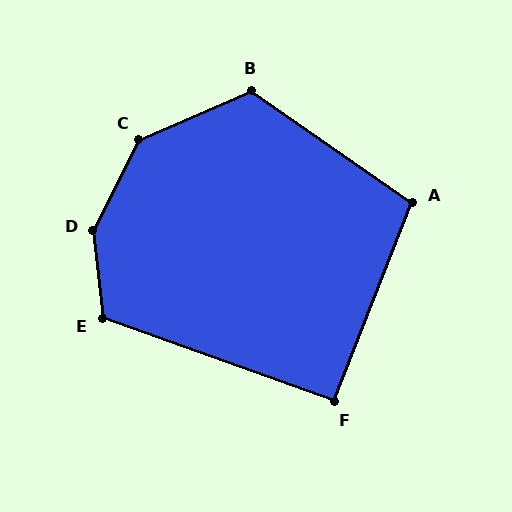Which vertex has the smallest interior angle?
F, at approximately 92 degrees.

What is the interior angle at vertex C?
Approximately 140 degrees (obtuse).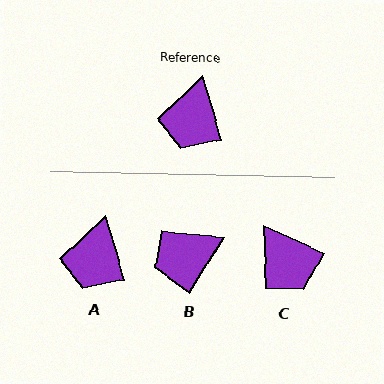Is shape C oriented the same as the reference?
No, it is off by about 48 degrees.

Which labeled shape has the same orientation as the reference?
A.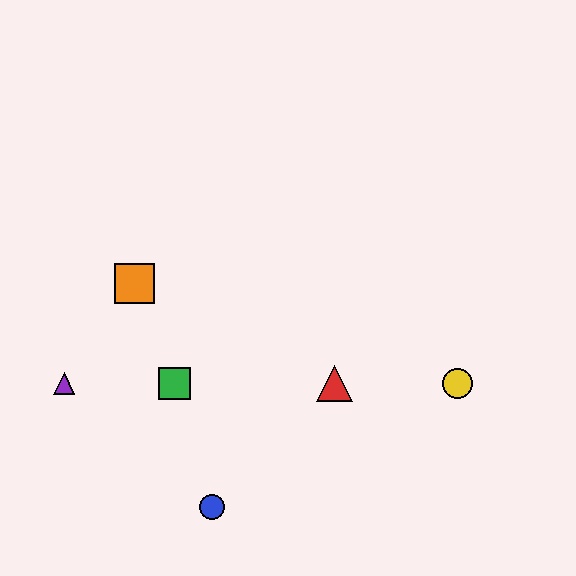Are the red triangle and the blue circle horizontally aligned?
No, the red triangle is at y≈384 and the blue circle is at y≈507.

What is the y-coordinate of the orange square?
The orange square is at y≈283.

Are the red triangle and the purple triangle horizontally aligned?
Yes, both are at y≈384.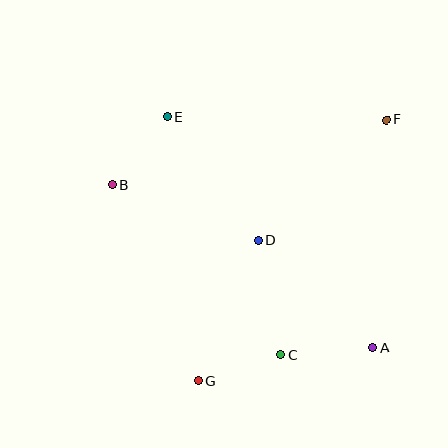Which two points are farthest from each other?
Points F and G are farthest from each other.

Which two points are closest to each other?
Points C and G are closest to each other.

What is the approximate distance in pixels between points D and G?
The distance between D and G is approximately 153 pixels.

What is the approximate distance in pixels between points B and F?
The distance between B and F is approximately 282 pixels.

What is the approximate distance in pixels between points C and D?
The distance between C and D is approximately 117 pixels.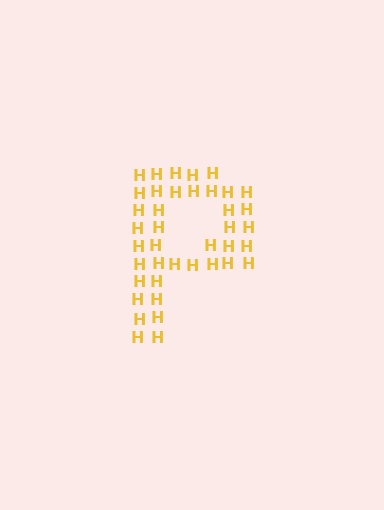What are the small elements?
The small elements are letter H's.